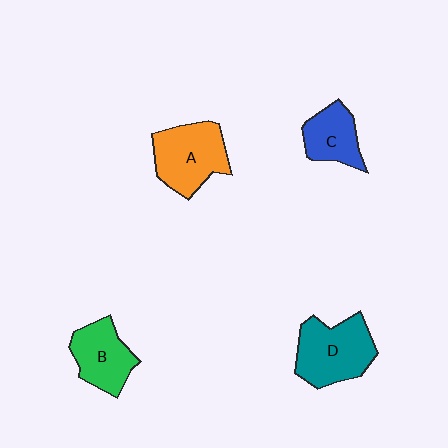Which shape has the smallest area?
Shape C (blue).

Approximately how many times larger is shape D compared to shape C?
Approximately 1.6 times.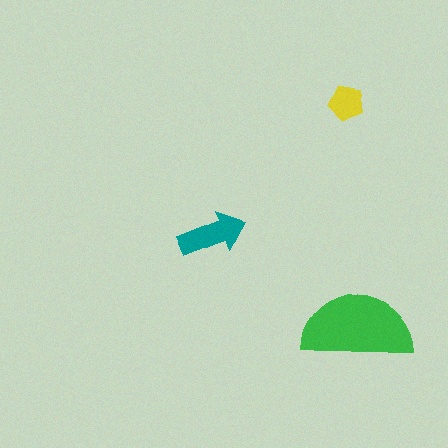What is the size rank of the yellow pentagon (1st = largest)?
3rd.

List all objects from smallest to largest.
The yellow pentagon, the teal arrow, the green semicircle.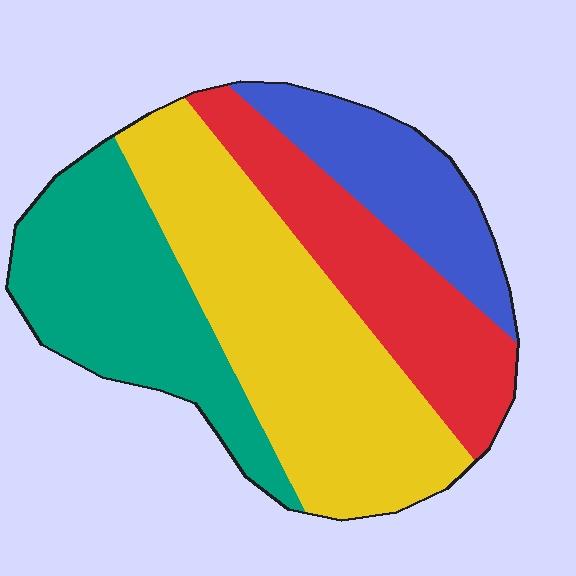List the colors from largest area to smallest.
From largest to smallest: yellow, teal, red, blue.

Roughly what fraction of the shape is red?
Red takes up about one fifth (1/5) of the shape.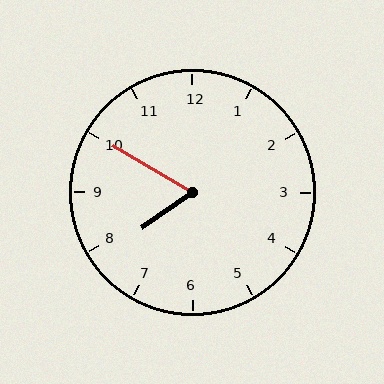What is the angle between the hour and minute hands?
Approximately 65 degrees.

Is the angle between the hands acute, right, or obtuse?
It is acute.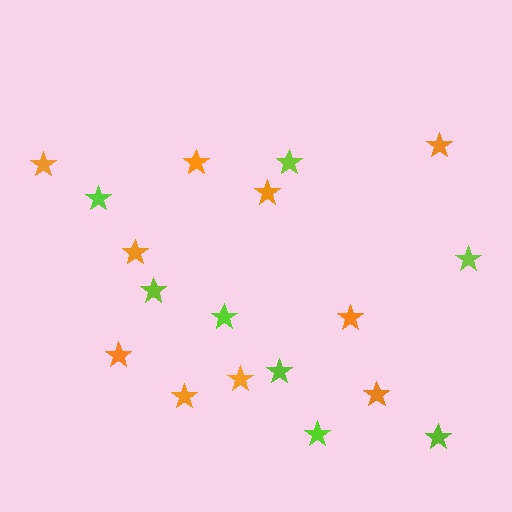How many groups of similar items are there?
There are 2 groups: one group of orange stars (10) and one group of lime stars (8).